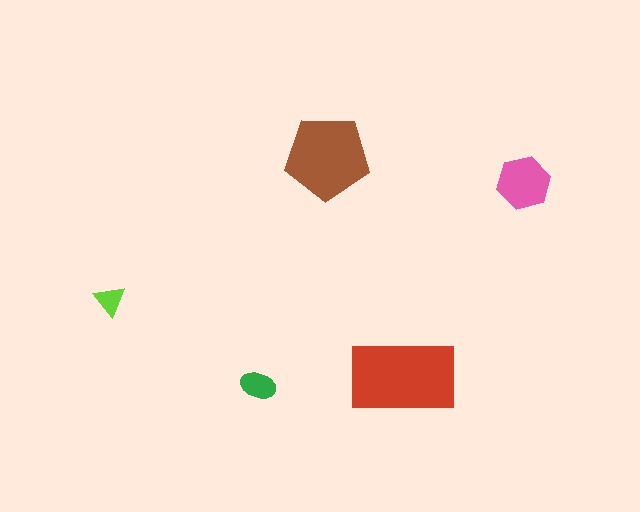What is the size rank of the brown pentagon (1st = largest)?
2nd.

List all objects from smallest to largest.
The lime triangle, the green ellipse, the pink hexagon, the brown pentagon, the red rectangle.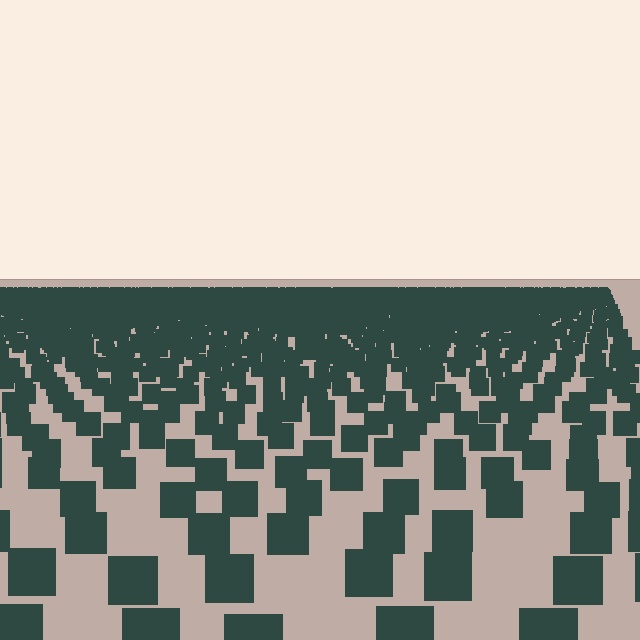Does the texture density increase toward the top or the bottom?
Density increases toward the top.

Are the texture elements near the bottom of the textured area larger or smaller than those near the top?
Larger. Near the bottom, elements are closer to the viewer and appear at a bigger on-screen size.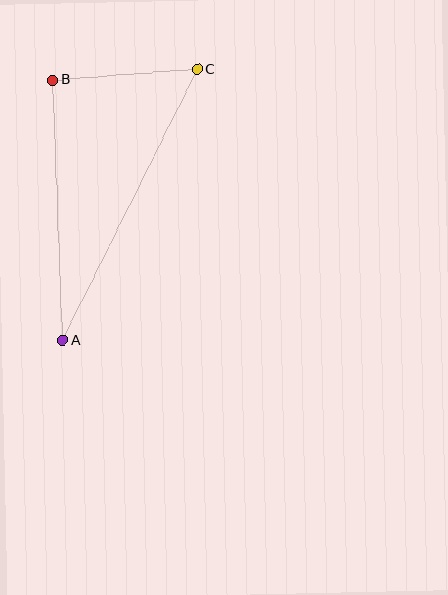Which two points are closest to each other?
Points B and C are closest to each other.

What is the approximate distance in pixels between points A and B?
The distance between A and B is approximately 260 pixels.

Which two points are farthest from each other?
Points A and C are farthest from each other.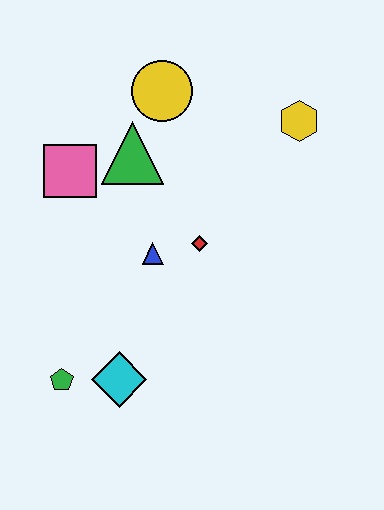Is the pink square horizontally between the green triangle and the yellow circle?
No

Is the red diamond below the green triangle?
Yes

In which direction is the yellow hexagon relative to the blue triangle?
The yellow hexagon is to the right of the blue triangle.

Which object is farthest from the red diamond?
The green pentagon is farthest from the red diamond.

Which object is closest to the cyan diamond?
The green pentagon is closest to the cyan diamond.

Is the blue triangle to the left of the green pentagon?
No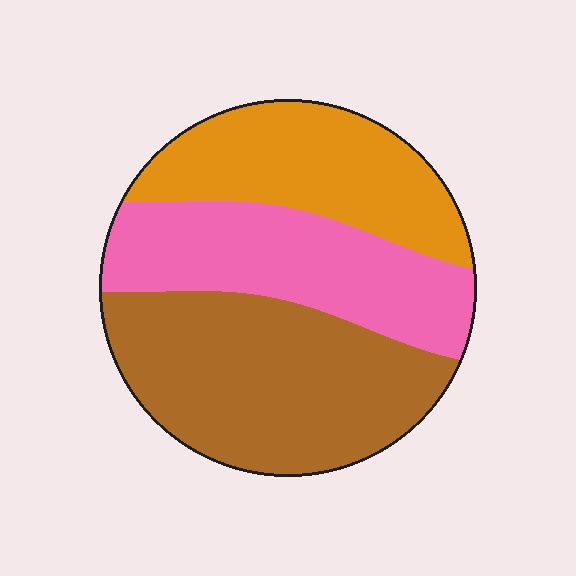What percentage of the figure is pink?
Pink takes up about one third (1/3) of the figure.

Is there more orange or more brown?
Brown.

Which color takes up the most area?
Brown, at roughly 40%.